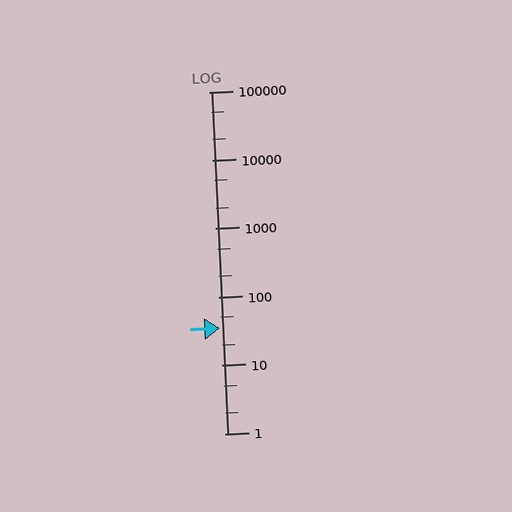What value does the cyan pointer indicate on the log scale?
The pointer indicates approximately 35.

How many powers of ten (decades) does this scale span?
The scale spans 5 decades, from 1 to 100000.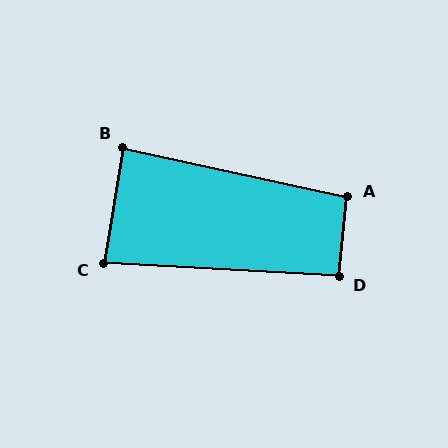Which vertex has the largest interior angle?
A, at approximately 96 degrees.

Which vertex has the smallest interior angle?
C, at approximately 84 degrees.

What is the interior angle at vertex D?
Approximately 93 degrees (approximately right).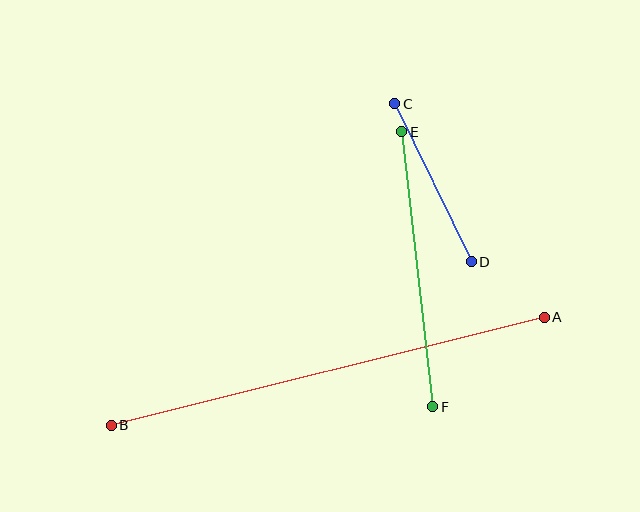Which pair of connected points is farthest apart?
Points A and B are farthest apart.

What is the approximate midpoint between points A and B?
The midpoint is at approximately (328, 371) pixels.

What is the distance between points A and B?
The distance is approximately 446 pixels.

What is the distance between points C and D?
The distance is approximately 176 pixels.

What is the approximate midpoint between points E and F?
The midpoint is at approximately (417, 269) pixels.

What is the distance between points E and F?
The distance is approximately 277 pixels.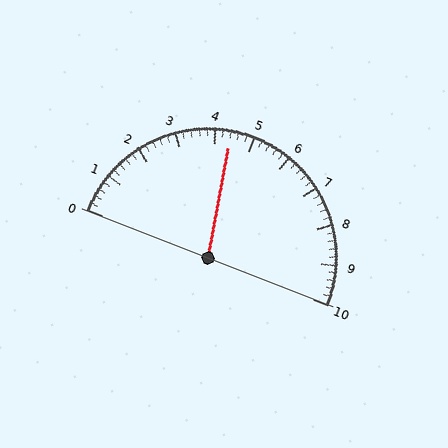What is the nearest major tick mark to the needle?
The nearest major tick mark is 4.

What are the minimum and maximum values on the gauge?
The gauge ranges from 0 to 10.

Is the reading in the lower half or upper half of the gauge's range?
The reading is in the lower half of the range (0 to 10).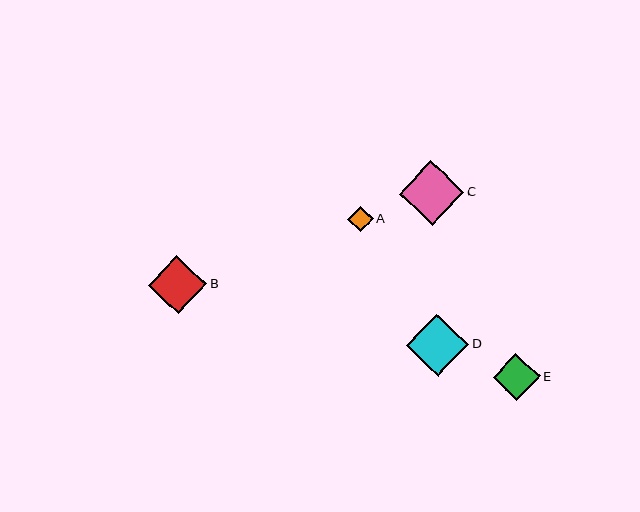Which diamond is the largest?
Diamond C is the largest with a size of approximately 65 pixels.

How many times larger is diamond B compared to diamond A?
Diamond B is approximately 2.3 times the size of diamond A.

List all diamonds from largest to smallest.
From largest to smallest: C, D, B, E, A.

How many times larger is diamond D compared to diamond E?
Diamond D is approximately 1.3 times the size of diamond E.